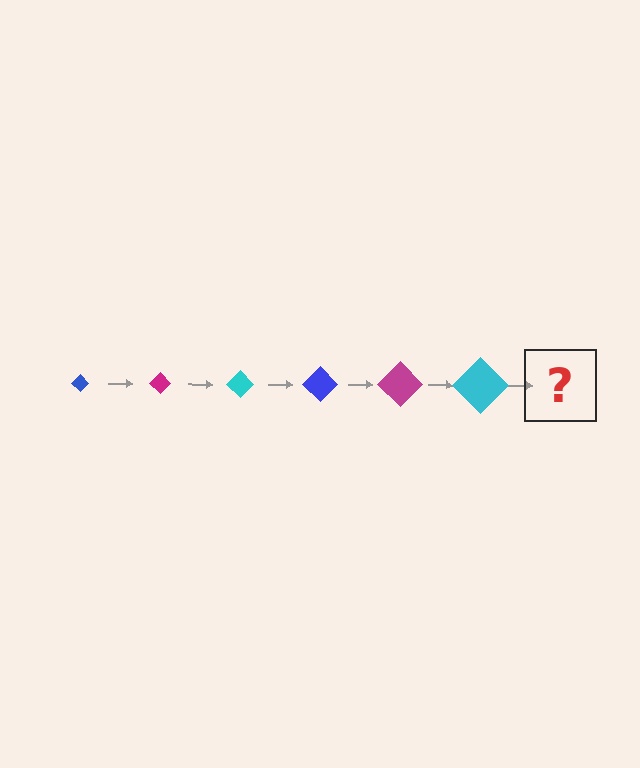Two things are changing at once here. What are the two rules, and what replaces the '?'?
The two rules are that the diamond grows larger each step and the color cycles through blue, magenta, and cyan. The '?' should be a blue diamond, larger than the previous one.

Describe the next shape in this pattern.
It should be a blue diamond, larger than the previous one.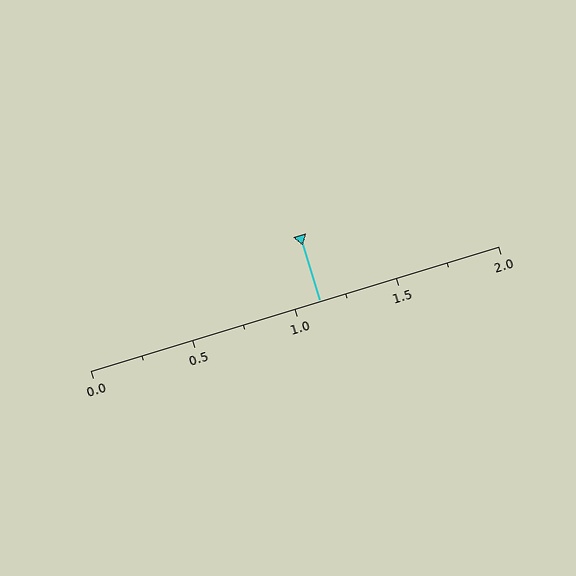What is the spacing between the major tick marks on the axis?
The major ticks are spaced 0.5 apart.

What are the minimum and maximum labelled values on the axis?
The axis runs from 0.0 to 2.0.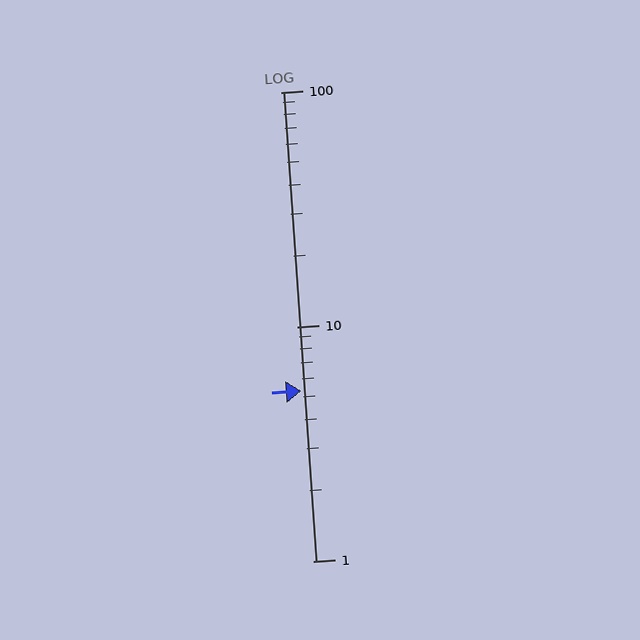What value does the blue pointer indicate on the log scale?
The pointer indicates approximately 5.3.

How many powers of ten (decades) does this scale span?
The scale spans 2 decades, from 1 to 100.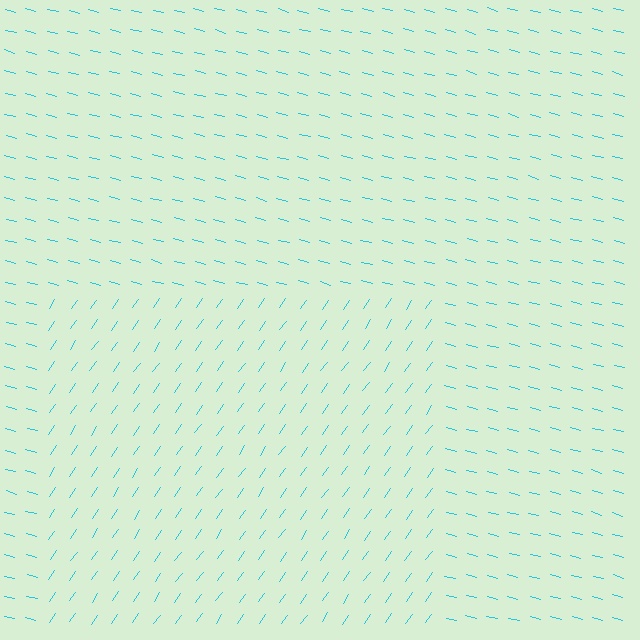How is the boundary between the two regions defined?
The boundary is defined purely by a change in line orientation (approximately 70 degrees difference). All lines are the same color and thickness.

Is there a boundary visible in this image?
Yes, there is a texture boundary formed by a change in line orientation.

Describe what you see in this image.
The image is filled with small cyan line segments. A rectangle region in the image has lines oriented differently from the surrounding lines, creating a visible texture boundary.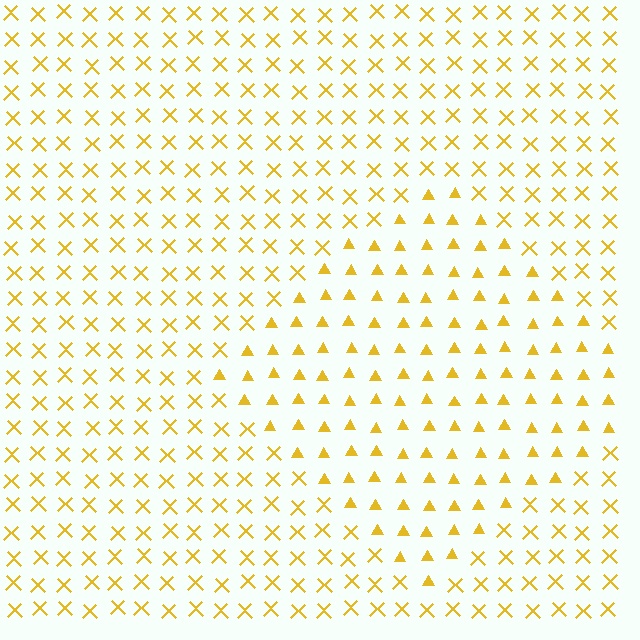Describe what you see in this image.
The image is filled with small yellow elements arranged in a uniform grid. A diamond-shaped region contains triangles, while the surrounding area contains X marks. The boundary is defined purely by the change in element shape.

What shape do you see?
I see a diamond.